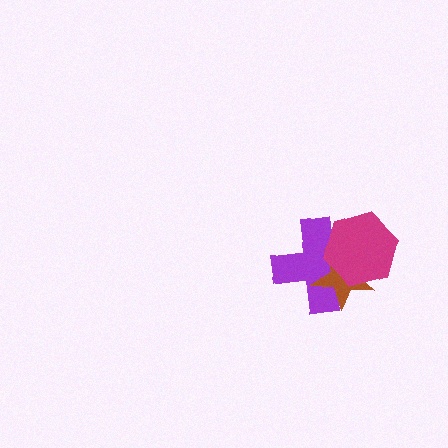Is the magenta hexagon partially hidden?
No, no other shape covers it.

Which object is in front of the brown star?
The magenta hexagon is in front of the brown star.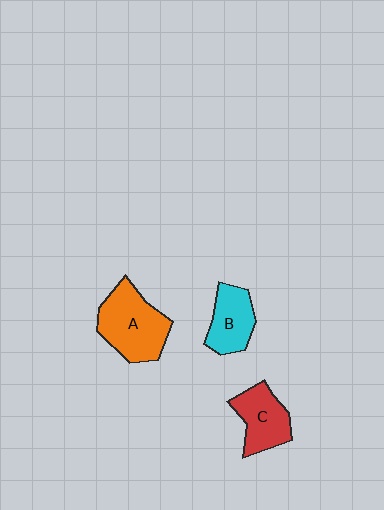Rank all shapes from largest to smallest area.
From largest to smallest: A (orange), C (red), B (cyan).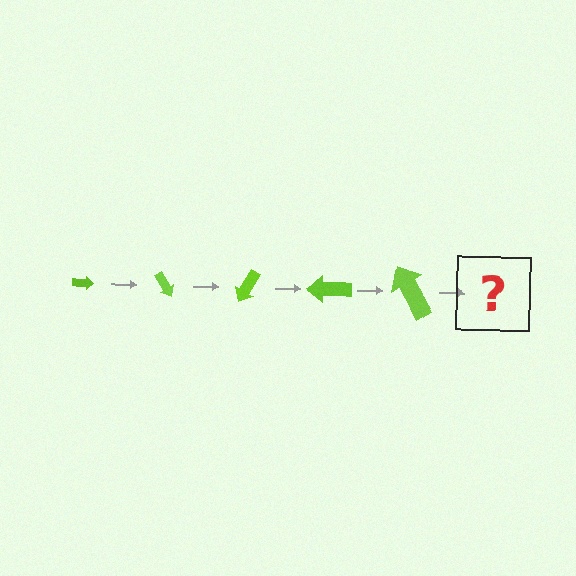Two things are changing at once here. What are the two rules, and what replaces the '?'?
The two rules are that the arrow grows larger each step and it rotates 60 degrees each step. The '?' should be an arrow, larger than the previous one and rotated 300 degrees from the start.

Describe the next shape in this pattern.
It should be an arrow, larger than the previous one and rotated 300 degrees from the start.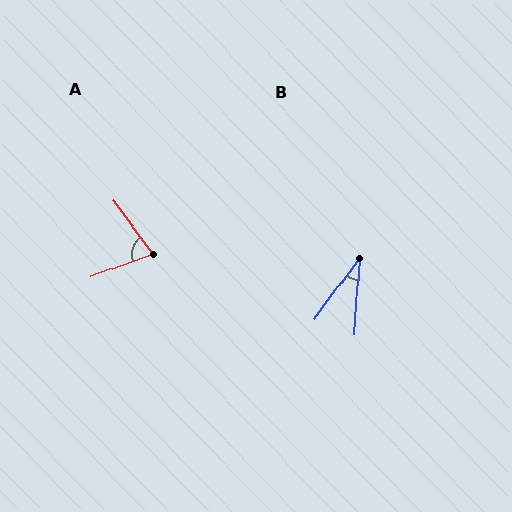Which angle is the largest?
A, at approximately 74 degrees.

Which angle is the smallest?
B, at approximately 32 degrees.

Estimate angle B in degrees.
Approximately 32 degrees.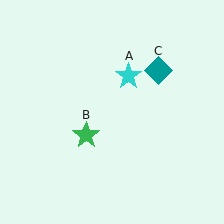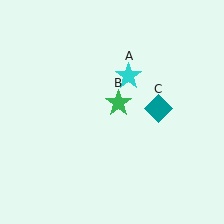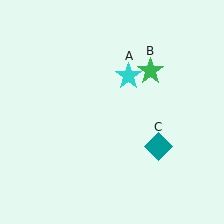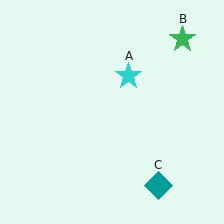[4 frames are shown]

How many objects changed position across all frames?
2 objects changed position: green star (object B), teal diamond (object C).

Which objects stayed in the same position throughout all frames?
Cyan star (object A) remained stationary.